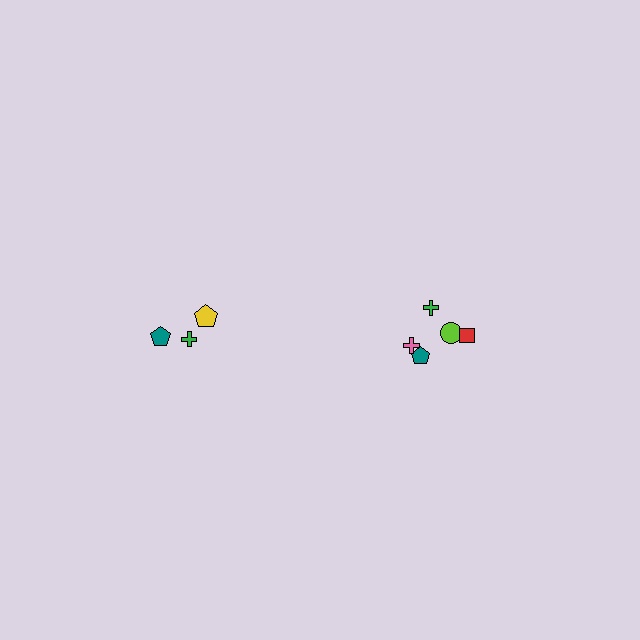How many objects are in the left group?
There are 3 objects.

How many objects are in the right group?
There are 5 objects.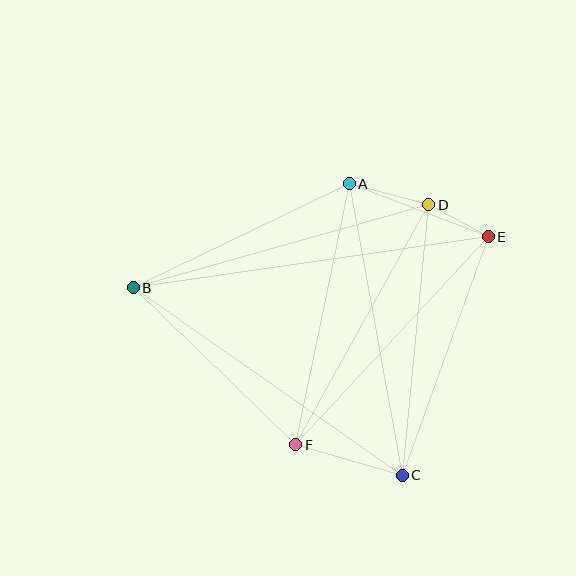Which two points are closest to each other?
Points D and E are closest to each other.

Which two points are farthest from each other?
Points B and E are farthest from each other.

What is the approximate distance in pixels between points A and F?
The distance between A and F is approximately 267 pixels.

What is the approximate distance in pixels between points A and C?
The distance between A and C is approximately 296 pixels.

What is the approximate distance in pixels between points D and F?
The distance between D and F is approximately 274 pixels.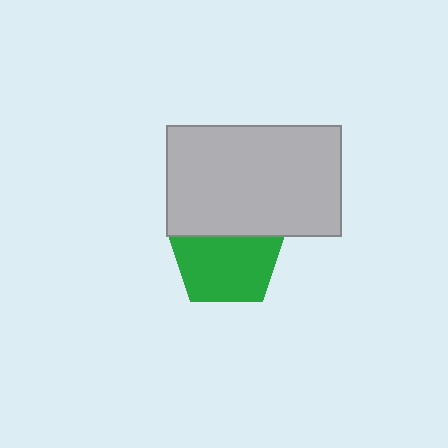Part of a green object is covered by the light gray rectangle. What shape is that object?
It is a pentagon.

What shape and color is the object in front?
The object in front is a light gray rectangle.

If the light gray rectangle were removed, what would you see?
You would see the complete green pentagon.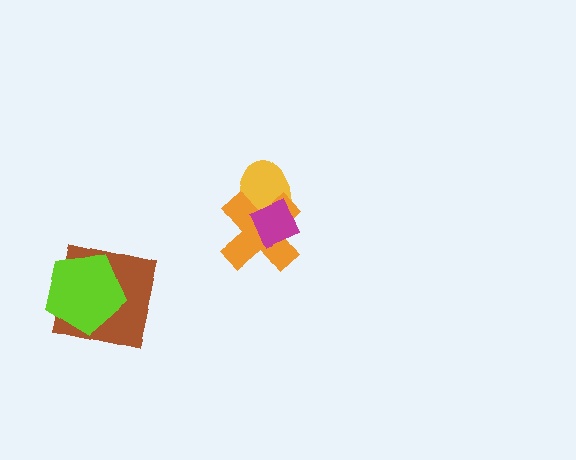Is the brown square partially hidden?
Yes, it is partially covered by another shape.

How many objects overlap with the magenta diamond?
2 objects overlap with the magenta diamond.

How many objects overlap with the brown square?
1 object overlaps with the brown square.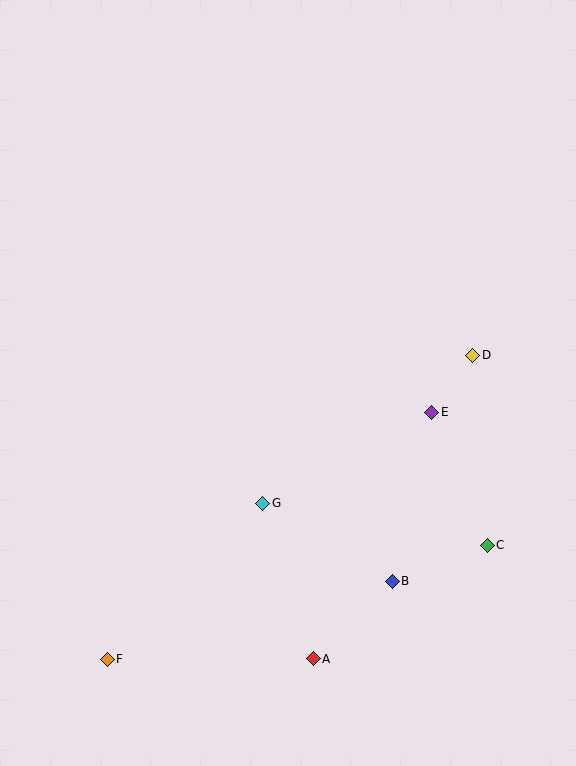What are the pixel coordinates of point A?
Point A is at (313, 659).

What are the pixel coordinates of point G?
Point G is at (263, 503).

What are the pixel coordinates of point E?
Point E is at (432, 412).